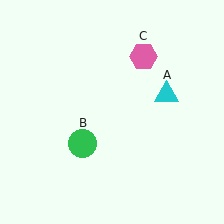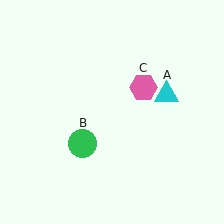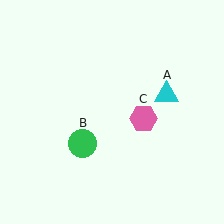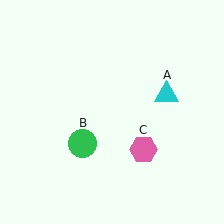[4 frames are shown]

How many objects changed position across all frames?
1 object changed position: pink hexagon (object C).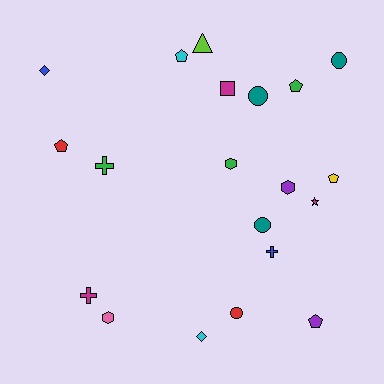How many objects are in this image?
There are 20 objects.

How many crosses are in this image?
There are 3 crosses.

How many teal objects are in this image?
There are 3 teal objects.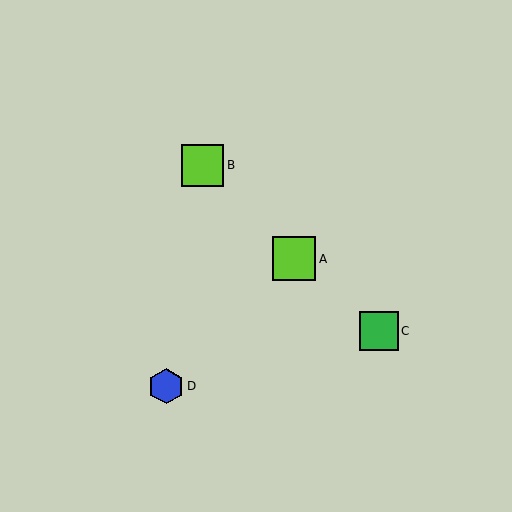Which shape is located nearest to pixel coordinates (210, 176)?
The lime square (labeled B) at (202, 165) is nearest to that location.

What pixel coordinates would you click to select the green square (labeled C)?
Click at (379, 331) to select the green square C.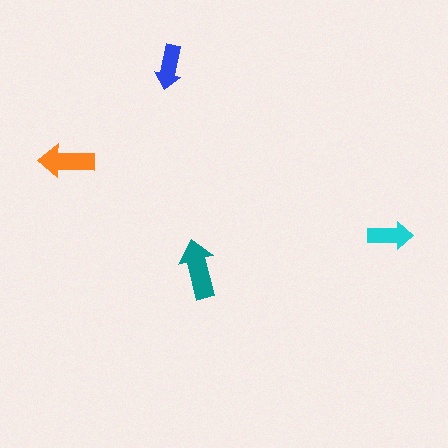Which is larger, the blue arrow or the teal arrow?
The teal one.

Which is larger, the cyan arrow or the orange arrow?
The orange one.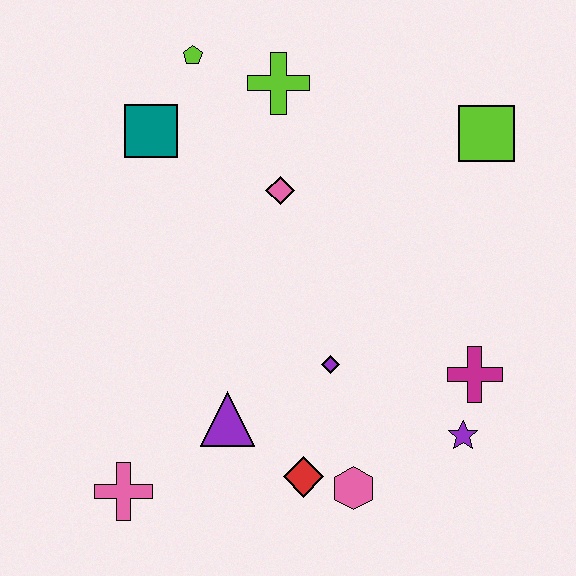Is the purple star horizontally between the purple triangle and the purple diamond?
No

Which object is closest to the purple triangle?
The red diamond is closest to the purple triangle.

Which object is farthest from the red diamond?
The lime pentagon is farthest from the red diamond.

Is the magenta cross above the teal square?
No